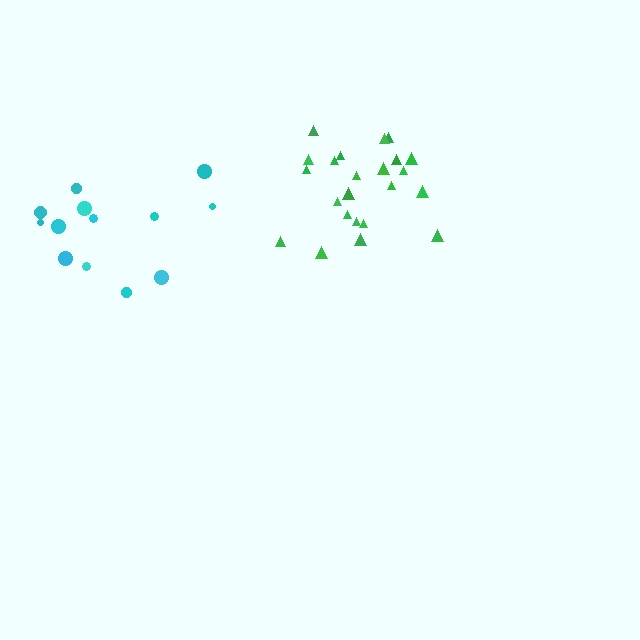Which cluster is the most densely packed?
Green.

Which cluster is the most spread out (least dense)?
Cyan.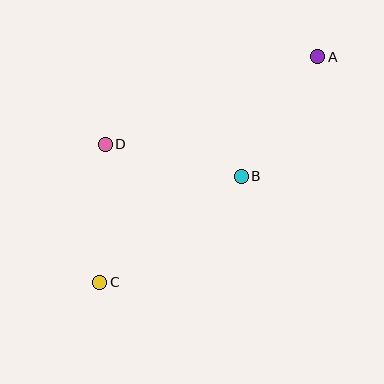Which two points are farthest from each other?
Points A and C are farthest from each other.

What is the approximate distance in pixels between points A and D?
The distance between A and D is approximately 230 pixels.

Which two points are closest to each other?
Points C and D are closest to each other.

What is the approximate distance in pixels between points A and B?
The distance between A and B is approximately 142 pixels.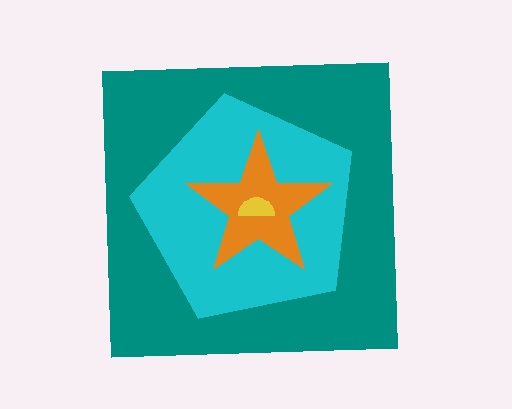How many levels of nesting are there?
4.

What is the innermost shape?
The yellow semicircle.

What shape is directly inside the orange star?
The yellow semicircle.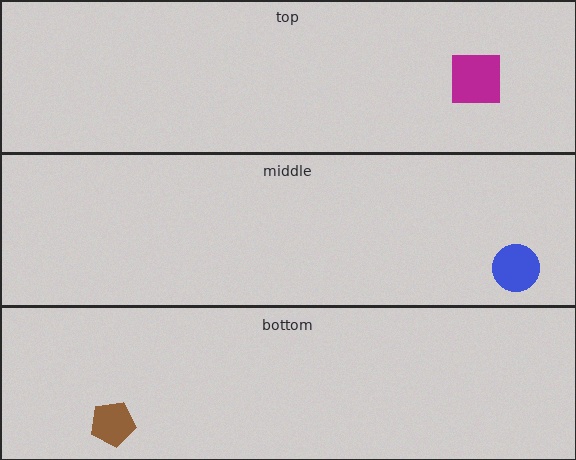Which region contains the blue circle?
The middle region.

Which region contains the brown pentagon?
The bottom region.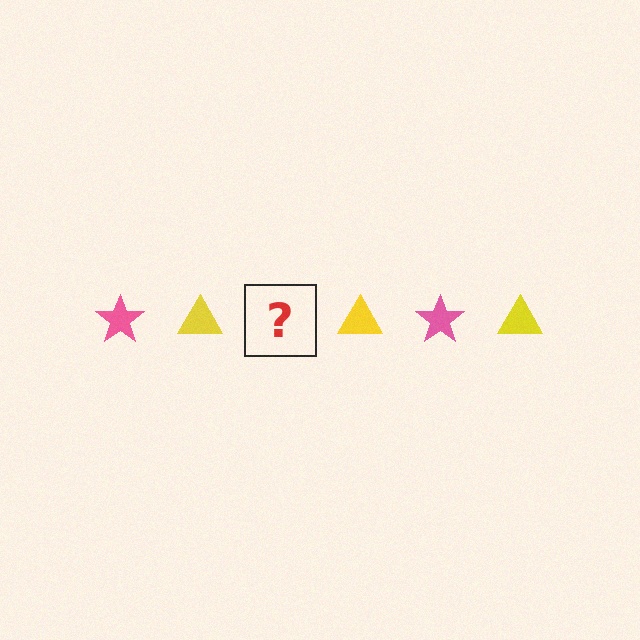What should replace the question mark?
The question mark should be replaced with a pink star.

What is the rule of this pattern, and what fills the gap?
The rule is that the pattern alternates between pink star and yellow triangle. The gap should be filled with a pink star.